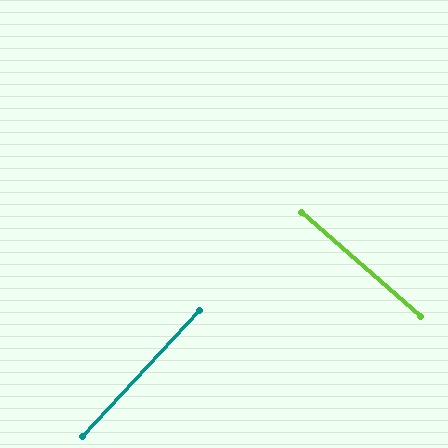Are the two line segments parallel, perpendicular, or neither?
Perpendicular — they meet at approximately 89°.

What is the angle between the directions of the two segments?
Approximately 89 degrees.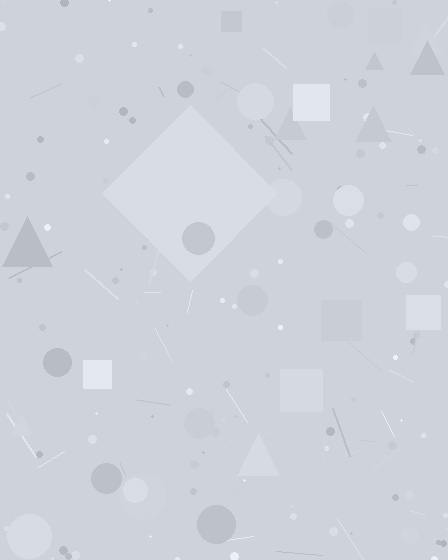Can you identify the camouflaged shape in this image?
The camouflaged shape is a diamond.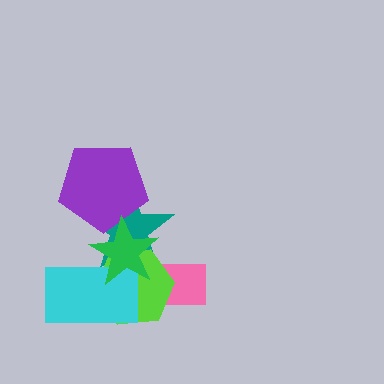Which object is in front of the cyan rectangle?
The green star is in front of the cyan rectangle.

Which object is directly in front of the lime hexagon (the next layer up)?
The cyan rectangle is directly in front of the lime hexagon.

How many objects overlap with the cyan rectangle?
3 objects overlap with the cyan rectangle.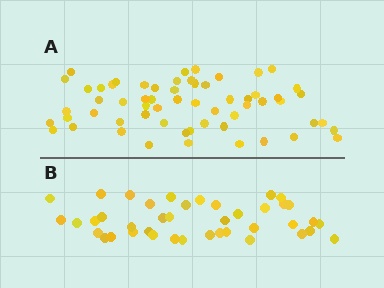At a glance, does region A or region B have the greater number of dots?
Region A (the top region) has more dots.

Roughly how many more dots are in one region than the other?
Region A has approximately 20 more dots than region B.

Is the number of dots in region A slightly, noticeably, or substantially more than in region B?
Region A has substantially more. The ratio is roughly 1.5 to 1.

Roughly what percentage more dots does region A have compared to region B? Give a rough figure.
About 45% more.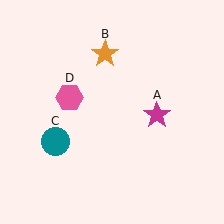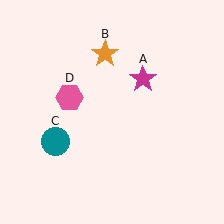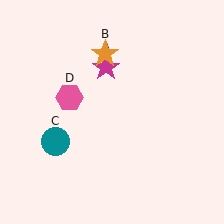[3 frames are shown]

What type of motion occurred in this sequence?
The magenta star (object A) rotated counterclockwise around the center of the scene.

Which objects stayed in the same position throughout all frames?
Orange star (object B) and teal circle (object C) and pink hexagon (object D) remained stationary.